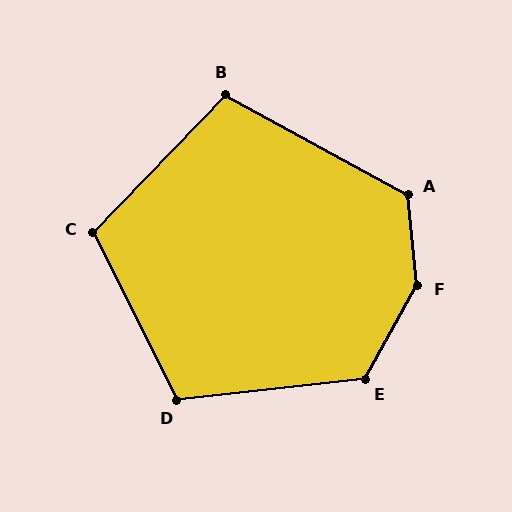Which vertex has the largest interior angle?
F, at approximately 145 degrees.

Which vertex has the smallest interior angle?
B, at approximately 105 degrees.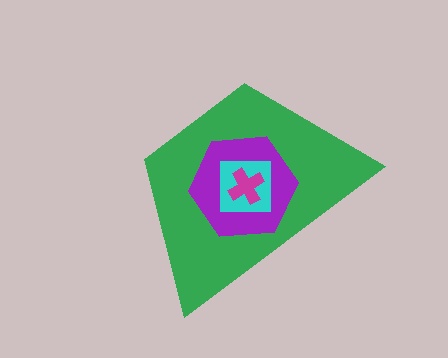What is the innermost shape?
The magenta cross.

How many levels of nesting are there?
4.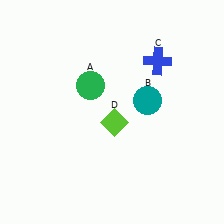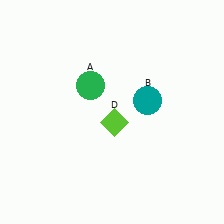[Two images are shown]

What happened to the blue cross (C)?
The blue cross (C) was removed in Image 2. It was in the top-right area of Image 1.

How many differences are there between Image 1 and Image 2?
There is 1 difference between the two images.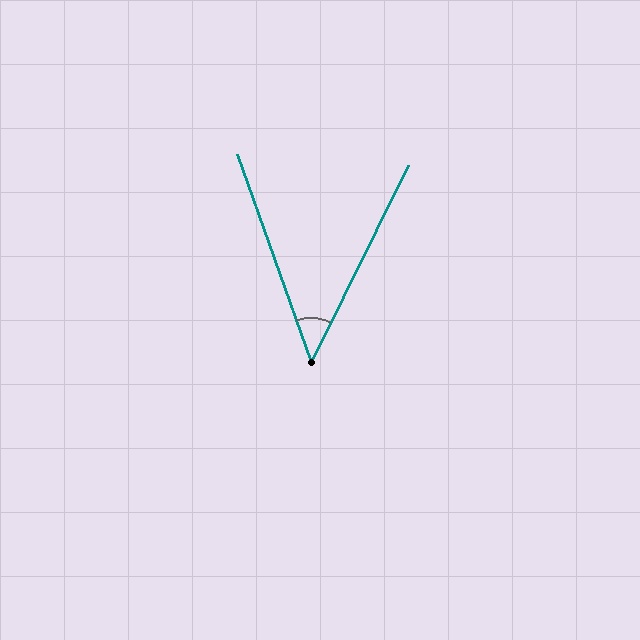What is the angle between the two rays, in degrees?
Approximately 46 degrees.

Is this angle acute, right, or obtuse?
It is acute.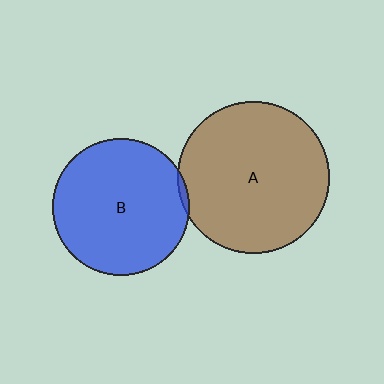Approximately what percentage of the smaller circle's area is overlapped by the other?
Approximately 5%.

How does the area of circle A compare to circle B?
Approximately 1.2 times.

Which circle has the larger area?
Circle A (brown).